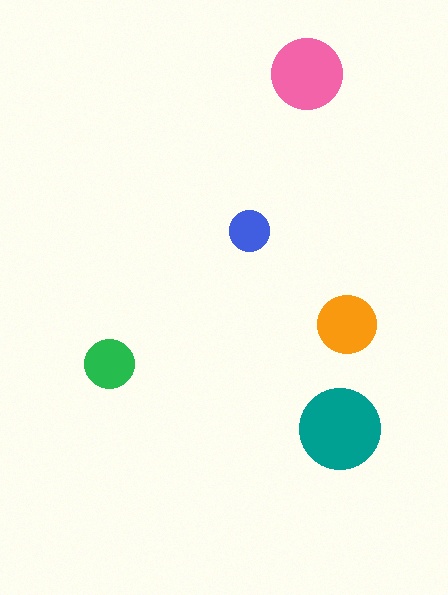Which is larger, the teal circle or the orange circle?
The teal one.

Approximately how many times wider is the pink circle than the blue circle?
About 2 times wider.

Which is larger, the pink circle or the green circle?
The pink one.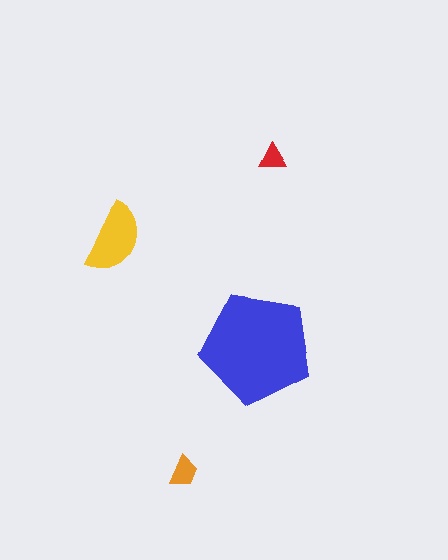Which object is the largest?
The blue pentagon.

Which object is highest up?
The red triangle is topmost.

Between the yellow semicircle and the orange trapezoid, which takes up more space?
The yellow semicircle.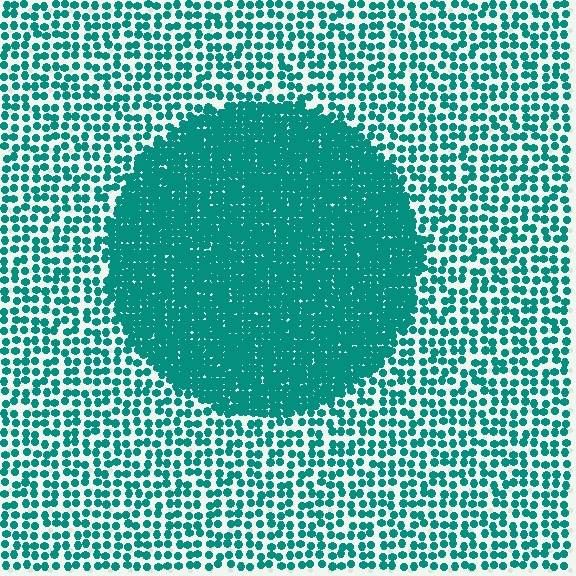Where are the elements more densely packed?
The elements are more densely packed inside the circle boundary.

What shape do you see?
I see a circle.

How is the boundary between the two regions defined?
The boundary is defined by a change in element density (approximately 2.5x ratio). All elements are the same color, size, and shape.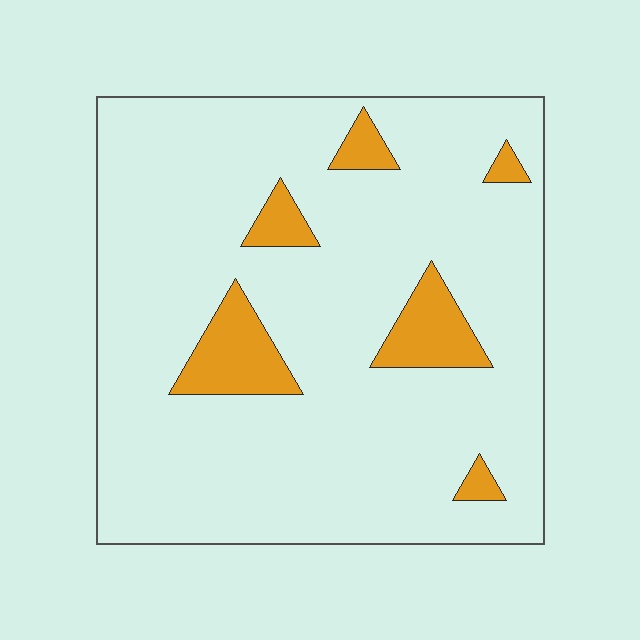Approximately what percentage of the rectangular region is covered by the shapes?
Approximately 10%.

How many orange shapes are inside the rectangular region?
6.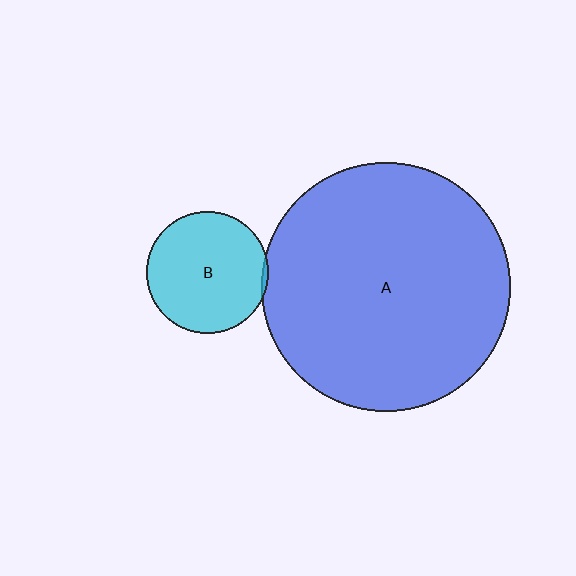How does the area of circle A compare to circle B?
Approximately 4.1 times.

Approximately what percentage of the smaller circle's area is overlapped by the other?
Approximately 5%.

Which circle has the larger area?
Circle A (blue).